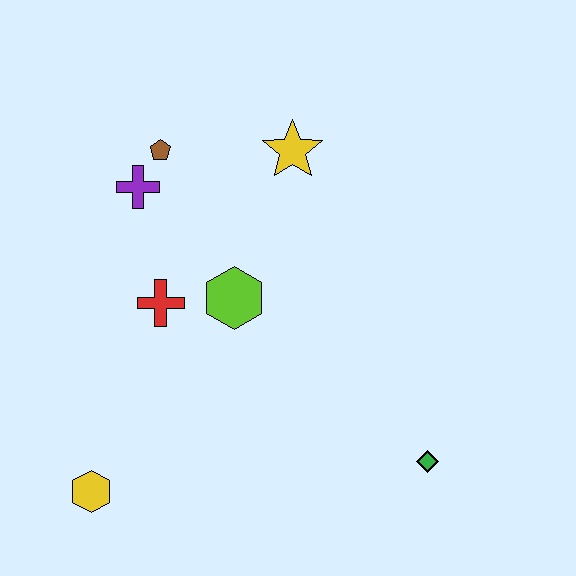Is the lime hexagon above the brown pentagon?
No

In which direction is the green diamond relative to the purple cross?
The green diamond is to the right of the purple cross.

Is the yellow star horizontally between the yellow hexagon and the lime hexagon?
No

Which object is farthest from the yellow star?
The yellow hexagon is farthest from the yellow star.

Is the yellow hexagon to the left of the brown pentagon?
Yes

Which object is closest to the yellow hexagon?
The red cross is closest to the yellow hexagon.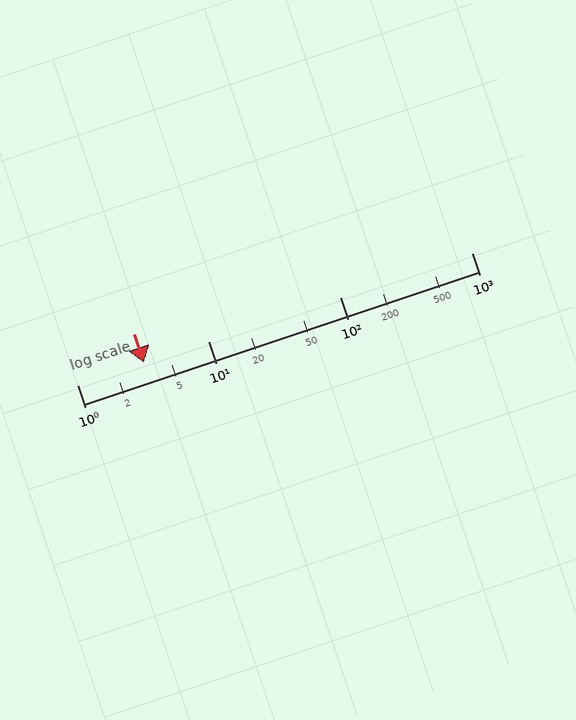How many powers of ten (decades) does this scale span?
The scale spans 3 decades, from 1 to 1000.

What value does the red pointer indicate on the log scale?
The pointer indicates approximately 3.2.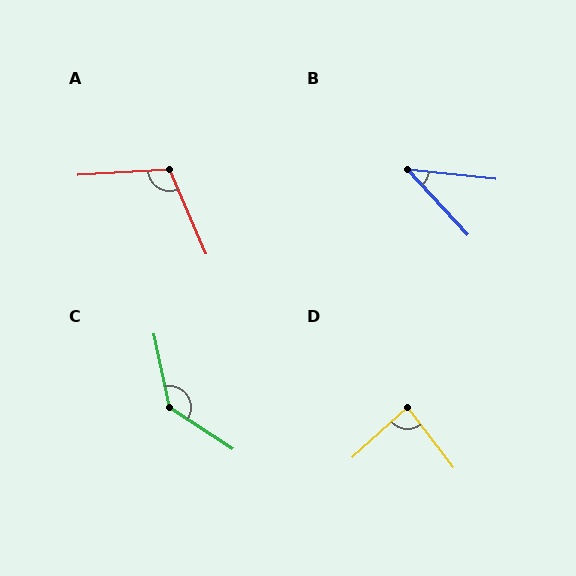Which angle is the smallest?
B, at approximately 41 degrees.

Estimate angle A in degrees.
Approximately 110 degrees.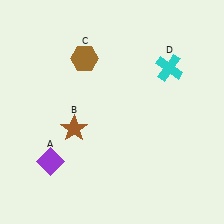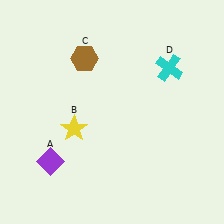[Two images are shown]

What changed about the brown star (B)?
In Image 1, B is brown. In Image 2, it changed to yellow.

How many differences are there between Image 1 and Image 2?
There is 1 difference between the two images.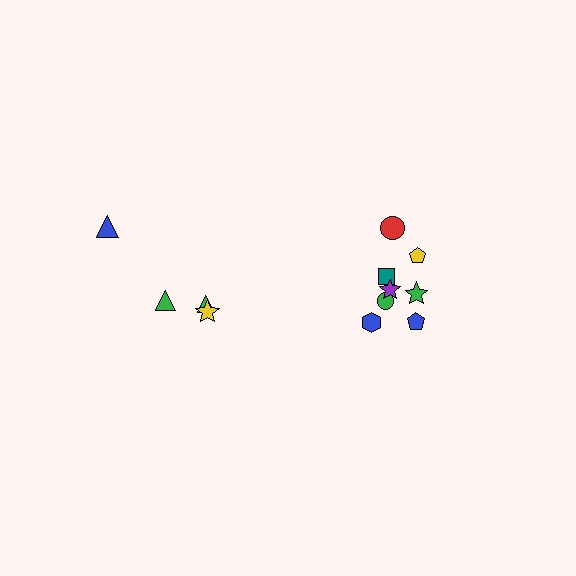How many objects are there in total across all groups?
There are 12 objects.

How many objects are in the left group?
There are 4 objects.